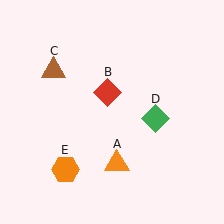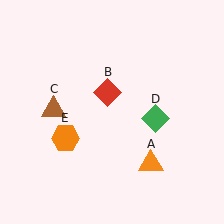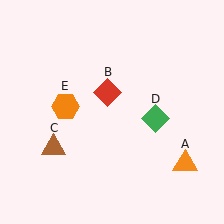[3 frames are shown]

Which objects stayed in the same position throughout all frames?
Red diamond (object B) and green diamond (object D) remained stationary.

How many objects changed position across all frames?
3 objects changed position: orange triangle (object A), brown triangle (object C), orange hexagon (object E).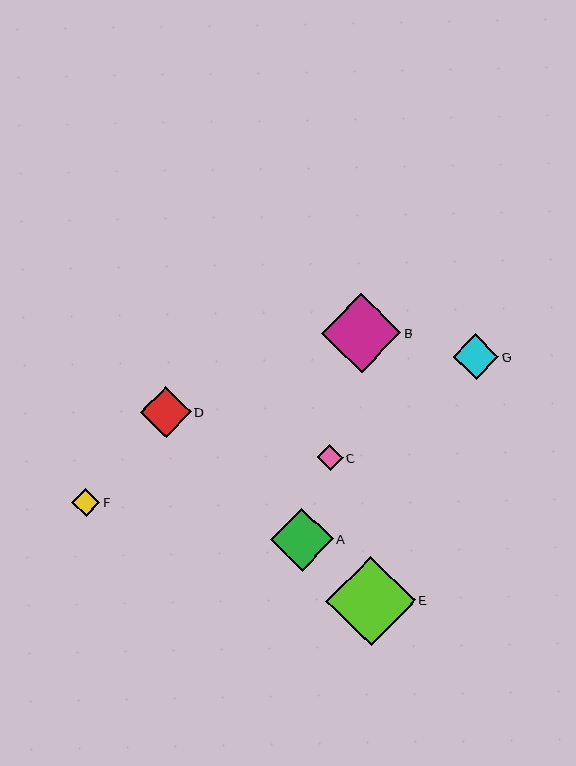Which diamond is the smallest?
Diamond C is the smallest with a size of approximately 25 pixels.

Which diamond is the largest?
Diamond E is the largest with a size of approximately 89 pixels.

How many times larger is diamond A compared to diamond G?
Diamond A is approximately 1.4 times the size of diamond G.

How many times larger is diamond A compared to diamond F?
Diamond A is approximately 2.3 times the size of diamond F.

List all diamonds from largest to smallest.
From largest to smallest: E, B, A, D, G, F, C.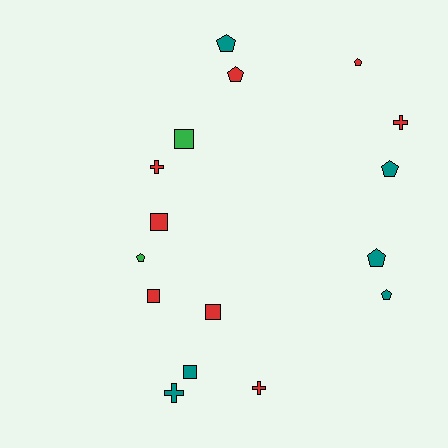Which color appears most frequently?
Red, with 8 objects.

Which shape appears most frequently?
Pentagon, with 7 objects.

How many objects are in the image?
There are 16 objects.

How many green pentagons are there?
There is 1 green pentagon.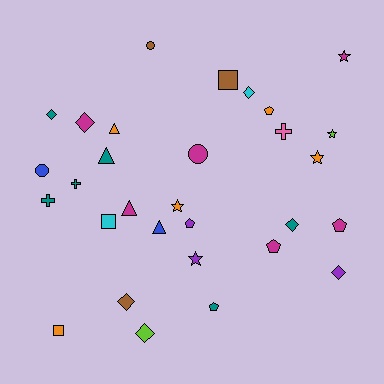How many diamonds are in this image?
There are 7 diamonds.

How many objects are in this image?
There are 30 objects.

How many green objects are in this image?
There are no green objects.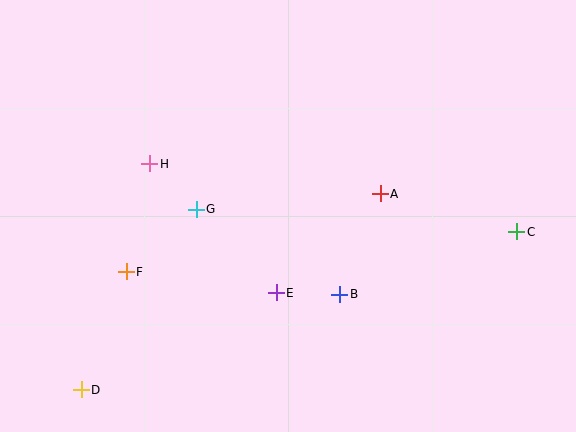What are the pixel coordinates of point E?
Point E is at (276, 293).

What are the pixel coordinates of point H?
Point H is at (150, 164).